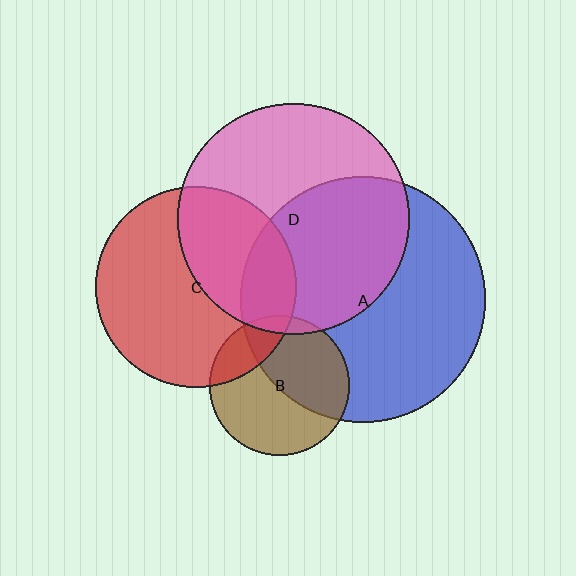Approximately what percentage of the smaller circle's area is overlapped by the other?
Approximately 5%.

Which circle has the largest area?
Circle A (blue).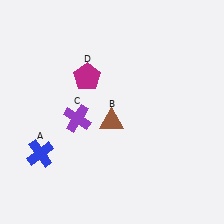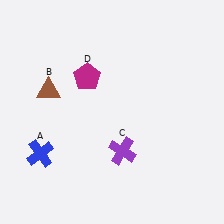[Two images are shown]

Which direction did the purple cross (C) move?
The purple cross (C) moved right.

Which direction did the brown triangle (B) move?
The brown triangle (B) moved left.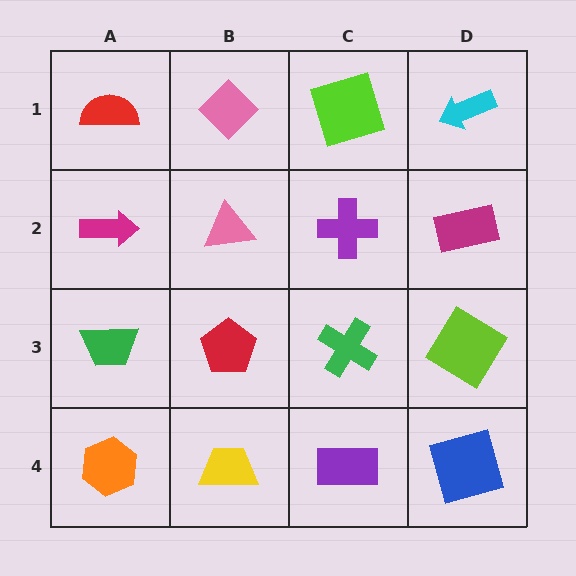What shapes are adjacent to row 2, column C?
A lime square (row 1, column C), a green cross (row 3, column C), a pink triangle (row 2, column B), a magenta rectangle (row 2, column D).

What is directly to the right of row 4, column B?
A purple rectangle.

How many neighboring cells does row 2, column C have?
4.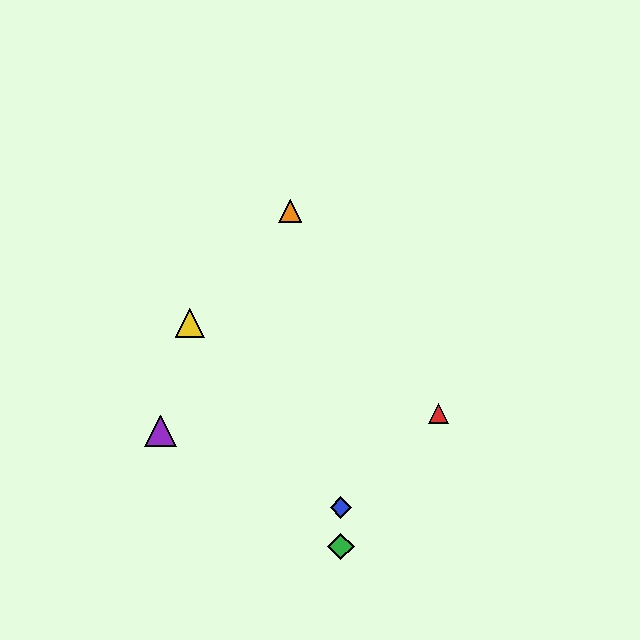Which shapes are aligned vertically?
The blue diamond, the green diamond are aligned vertically.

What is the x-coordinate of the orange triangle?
The orange triangle is at x≈290.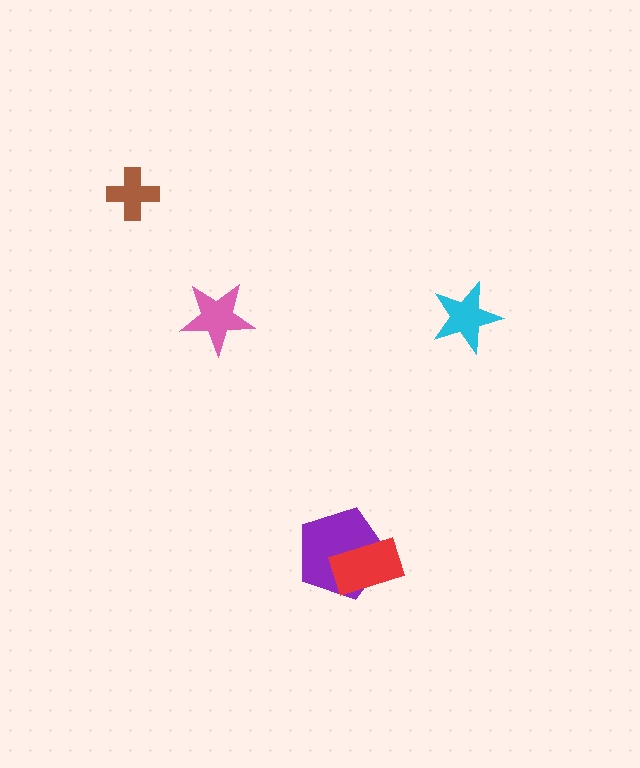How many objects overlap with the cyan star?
0 objects overlap with the cyan star.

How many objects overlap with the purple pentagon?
1 object overlaps with the purple pentagon.